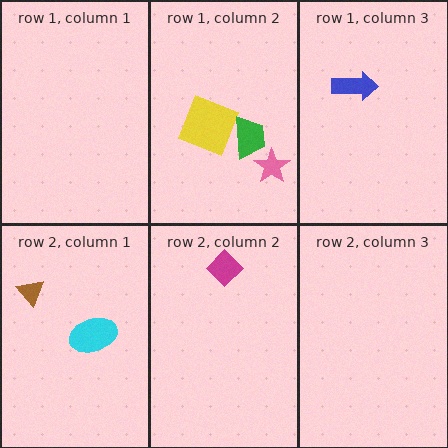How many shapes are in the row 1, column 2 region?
3.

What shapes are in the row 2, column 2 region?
The magenta diamond.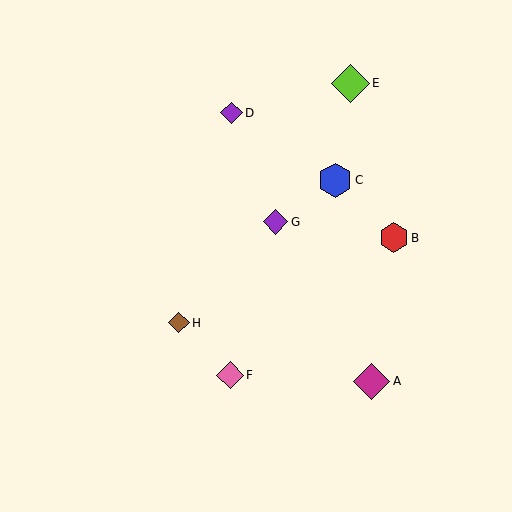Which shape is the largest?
The lime diamond (labeled E) is the largest.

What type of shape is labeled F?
Shape F is a pink diamond.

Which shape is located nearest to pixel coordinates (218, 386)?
The pink diamond (labeled F) at (230, 375) is nearest to that location.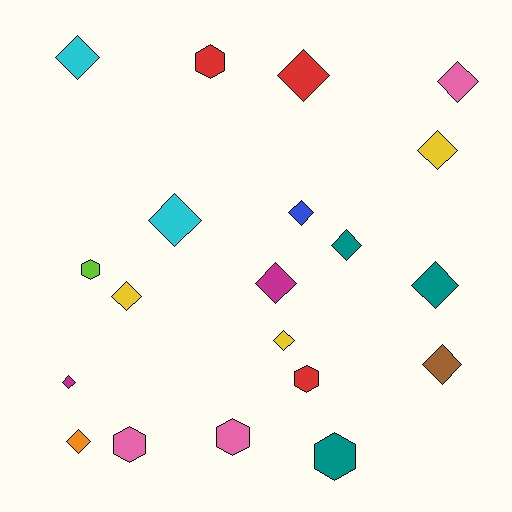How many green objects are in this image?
There are no green objects.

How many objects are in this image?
There are 20 objects.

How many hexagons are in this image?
There are 6 hexagons.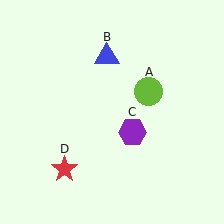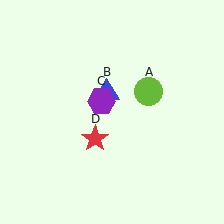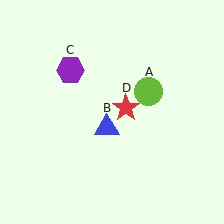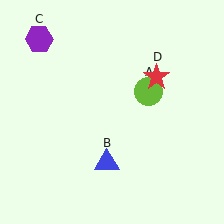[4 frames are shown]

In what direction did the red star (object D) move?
The red star (object D) moved up and to the right.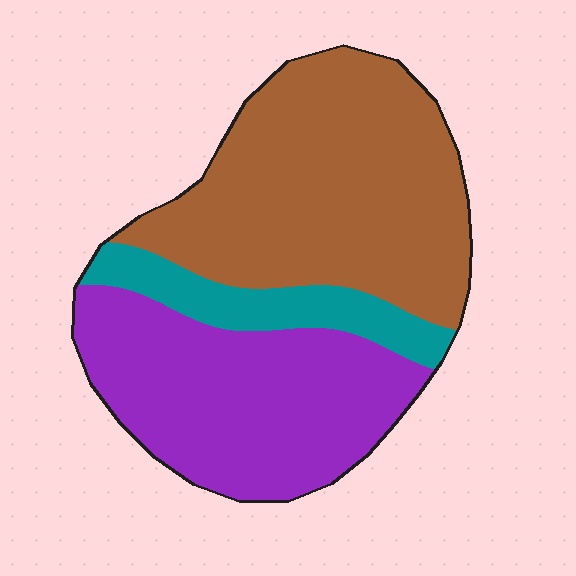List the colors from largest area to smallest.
From largest to smallest: brown, purple, teal.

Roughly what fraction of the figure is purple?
Purple takes up between a quarter and a half of the figure.